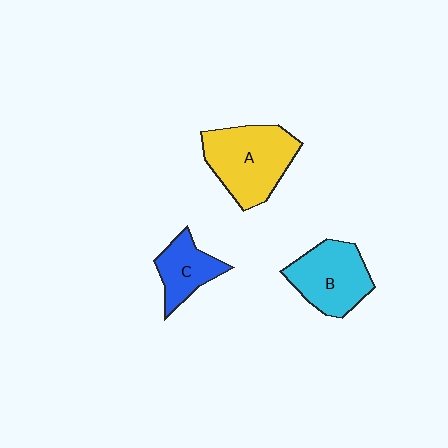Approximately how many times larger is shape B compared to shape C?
Approximately 1.5 times.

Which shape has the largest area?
Shape A (yellow).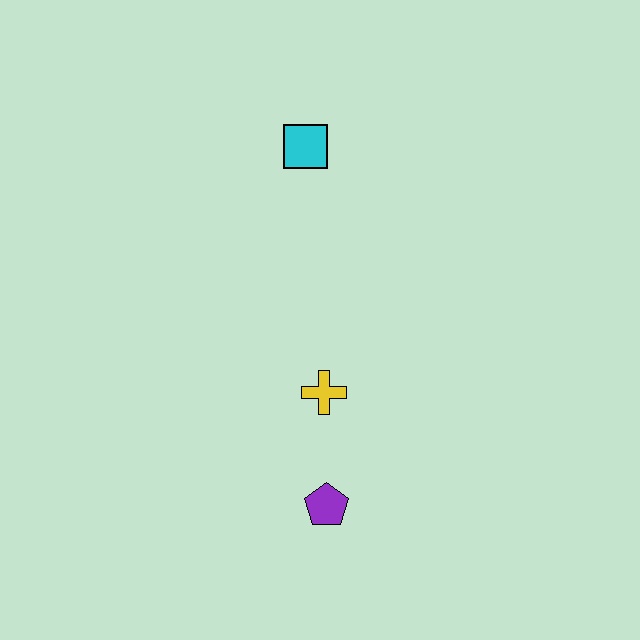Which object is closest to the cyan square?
The yellow cross is closest to the cyan square.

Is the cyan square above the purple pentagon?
Yes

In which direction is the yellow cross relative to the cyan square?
The yellow cross is below the cyan square.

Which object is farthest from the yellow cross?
The cyan square is farthest from the yellow cross.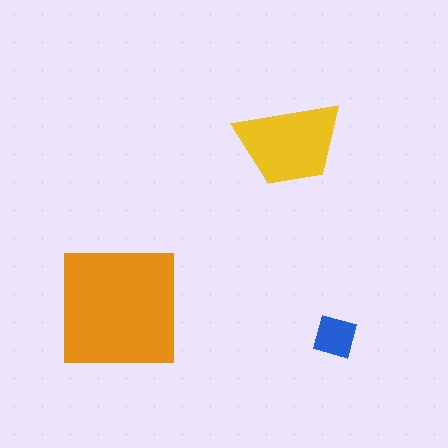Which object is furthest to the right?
The blue square is rightmost.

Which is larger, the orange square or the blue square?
The orange square.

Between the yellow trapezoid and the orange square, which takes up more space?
The orange square.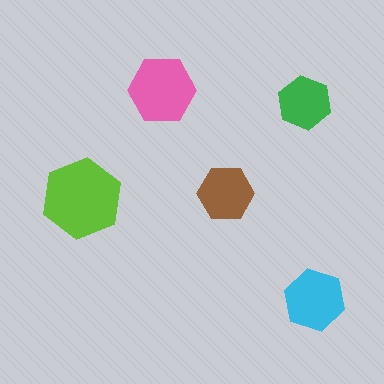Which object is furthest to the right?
The cyan hexagon is rightmost.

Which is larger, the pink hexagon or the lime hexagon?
The lime one.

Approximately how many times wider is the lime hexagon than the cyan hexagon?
About 1.5 times wider.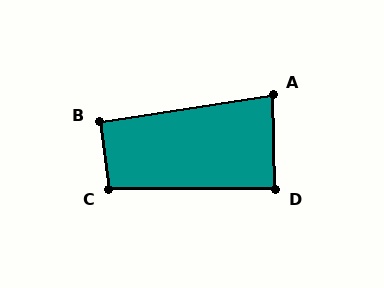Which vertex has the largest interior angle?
C, at approximately 97 degrees.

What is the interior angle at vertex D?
Approximately 88 degrees (approximately right).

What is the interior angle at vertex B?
Approximately 92 degrees (approximately right).